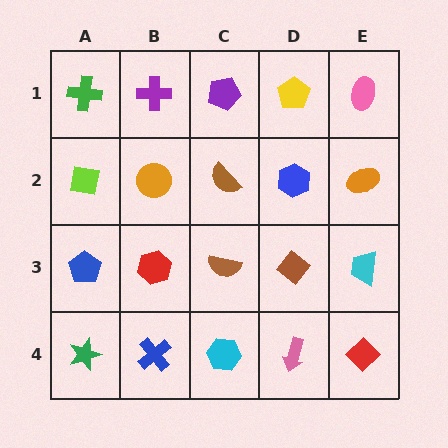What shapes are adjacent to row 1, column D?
A blue hexagon (row 2, column D), a purple pentagon (row 1, column C), a pink ellipse (row 1, column E).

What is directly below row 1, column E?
An orange ellipse.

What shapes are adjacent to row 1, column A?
A lime square (row 2, column A), a purple cross (row 1, column B).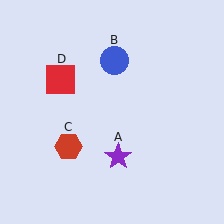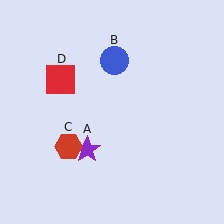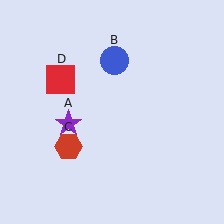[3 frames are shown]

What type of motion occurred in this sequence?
The purple star (object A) rotated clockwise around the center of the scene.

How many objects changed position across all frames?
1 object changed position: purple star (object A).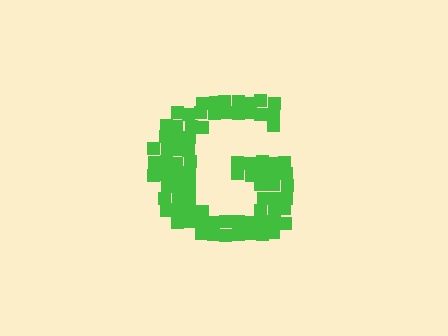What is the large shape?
The large shape is the letter G.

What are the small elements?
The small elements are squares.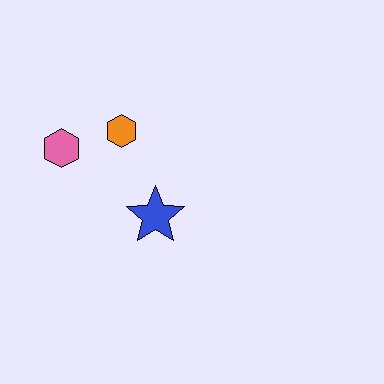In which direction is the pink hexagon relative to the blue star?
The pink hexagon is to the left of the blue star.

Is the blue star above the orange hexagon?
No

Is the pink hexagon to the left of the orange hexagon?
Yes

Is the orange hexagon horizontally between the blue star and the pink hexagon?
Yes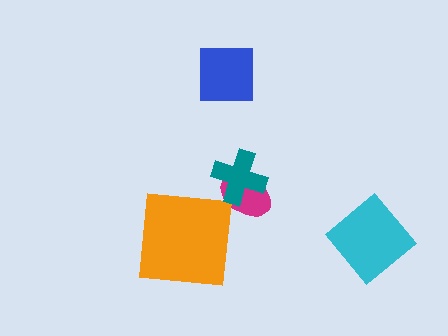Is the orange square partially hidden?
No, no other shape covers it.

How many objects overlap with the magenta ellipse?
1 object overlaps with the magenta ellipse.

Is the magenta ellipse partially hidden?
Yes, it is partially covered by another shape.